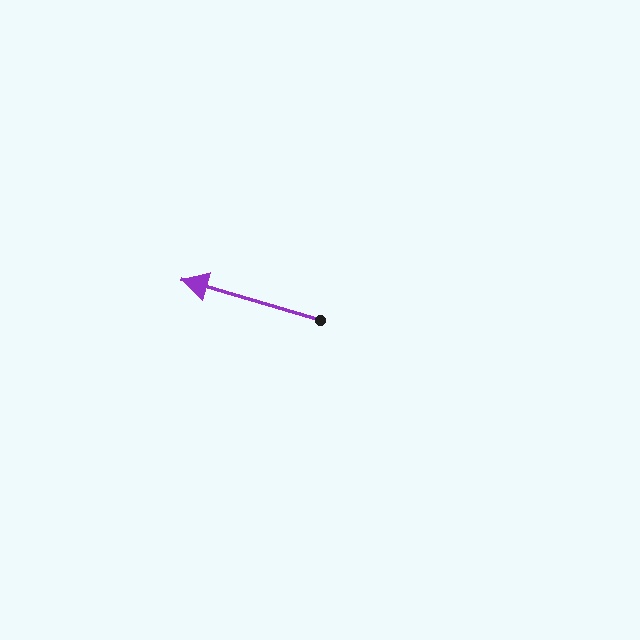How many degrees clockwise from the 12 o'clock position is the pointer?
Approximately 286 degrees.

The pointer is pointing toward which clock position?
Roughly 10 o'clock.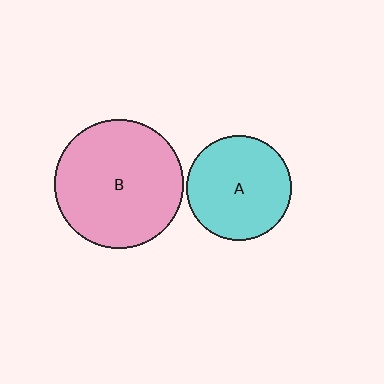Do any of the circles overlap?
No, none of the circles overlap.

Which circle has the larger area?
Circle B (pink).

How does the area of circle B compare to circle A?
Approximately 1.5 times.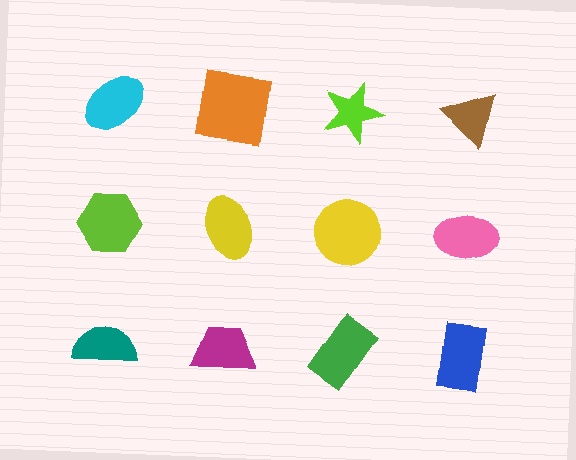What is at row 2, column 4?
A pink ellipse.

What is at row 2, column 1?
A lime hexagon.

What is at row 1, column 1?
A cyan ellipse.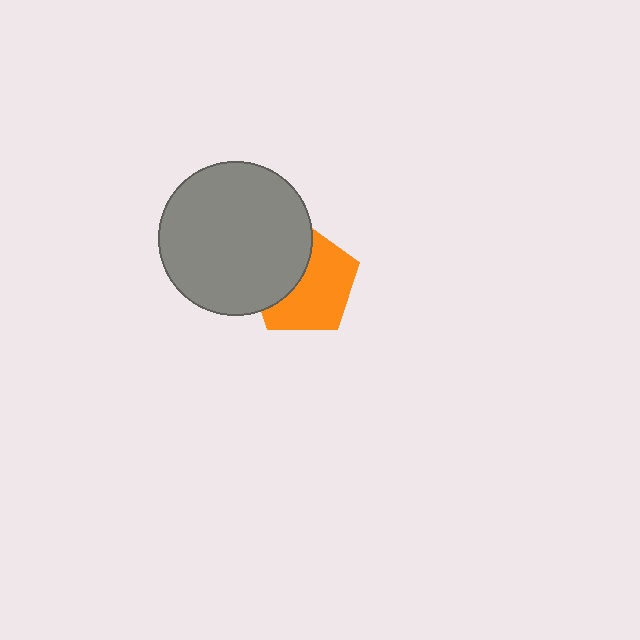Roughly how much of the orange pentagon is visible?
About half of it is visible (roughly 59%).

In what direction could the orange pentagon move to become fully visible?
The orange pentagon could move right. That would shift it out from behind the gray circle entirely.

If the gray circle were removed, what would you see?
You would see the complete orange pentagon.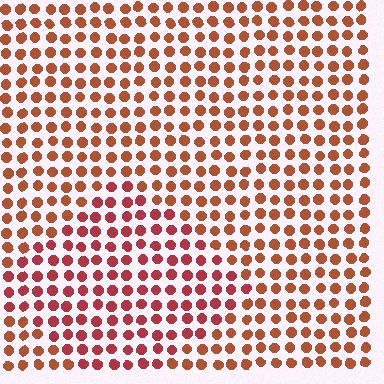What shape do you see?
I see a diamond.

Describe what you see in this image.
The image is filled with small brown elements in a uniform arrangement. A diamond-shaped region is visible where the elements are tinted to a slightly different hue, forming a subtle color boundary.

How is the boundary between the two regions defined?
The boundary is defined purely by a slight shift in hue (about 24 degrees). Spacing, size, and orientation are identical on both sides.